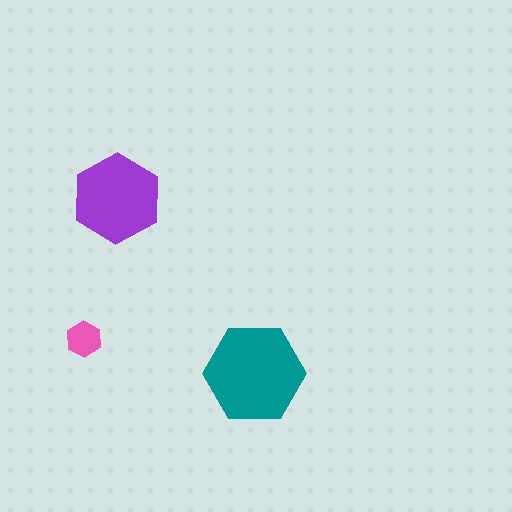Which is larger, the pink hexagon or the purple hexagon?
The purple one.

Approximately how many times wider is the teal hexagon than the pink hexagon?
About 3 times wider.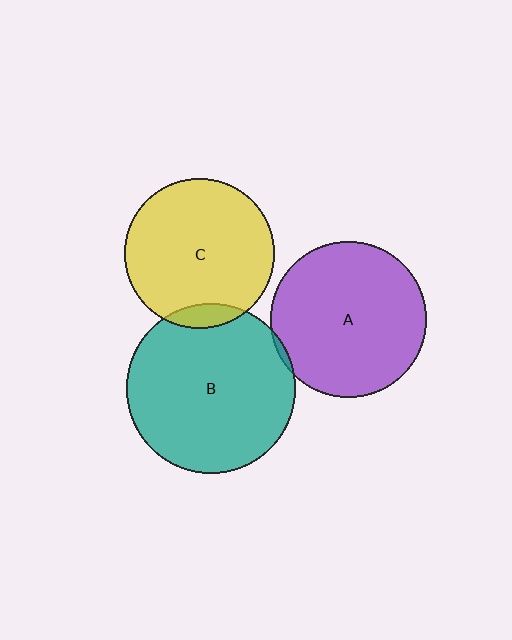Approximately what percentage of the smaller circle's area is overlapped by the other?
Approximately 5%.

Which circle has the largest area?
Circle B (teal).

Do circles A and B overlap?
Yes.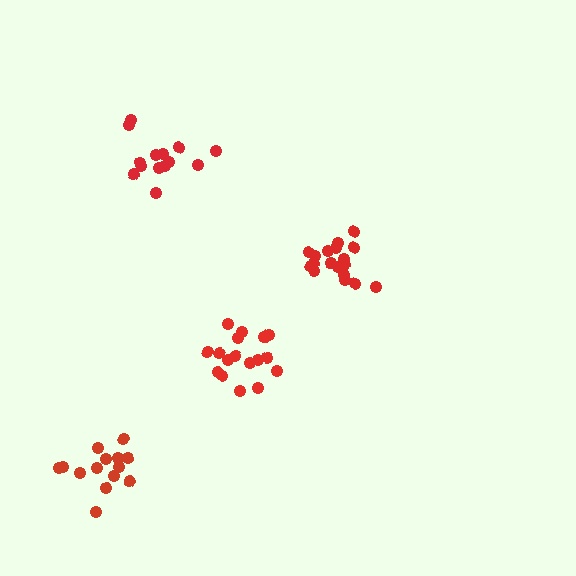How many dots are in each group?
Group 1: 14 dots, Group 2: 18 dots, Group 3: 14 dots, Group 4: 17 dots (63 total).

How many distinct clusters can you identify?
There are 4 distinct clusters.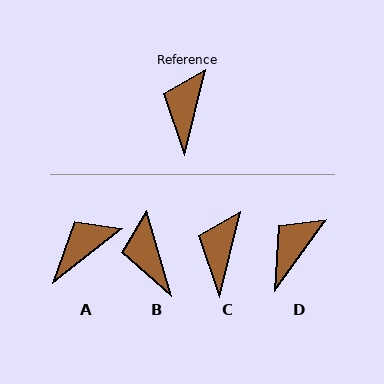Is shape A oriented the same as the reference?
No, it is off by about 38 degrees.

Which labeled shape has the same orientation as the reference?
C.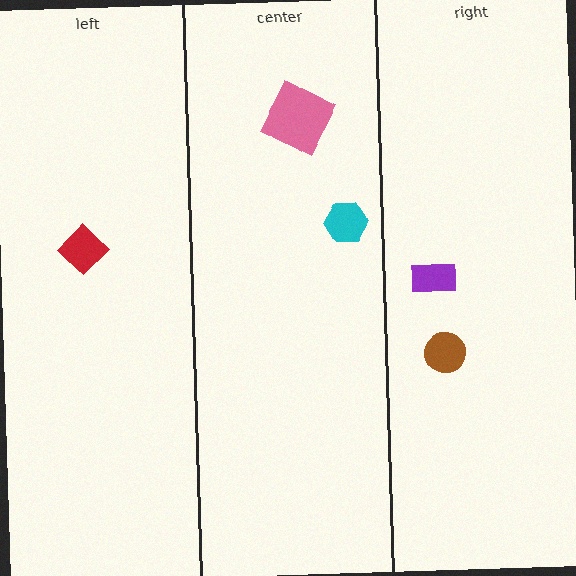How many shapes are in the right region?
2.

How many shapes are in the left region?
1.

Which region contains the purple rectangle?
The right region.